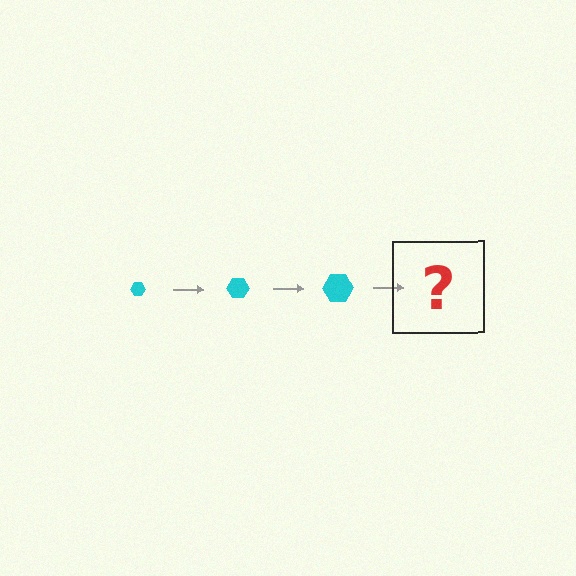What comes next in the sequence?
The next element should be a cyan hexagon, larger than the previous one.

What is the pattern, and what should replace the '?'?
The pattern is that the hexagon gets progressively larger each step. The '?' should be a cyan hexagon, larger than the previous one.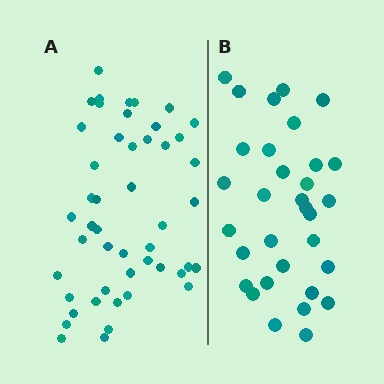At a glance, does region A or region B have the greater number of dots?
Region A (the left region) has more dots.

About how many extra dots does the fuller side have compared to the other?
Region A has approximately 15 more dots than region B.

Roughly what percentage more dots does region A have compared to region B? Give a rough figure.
About 50% more.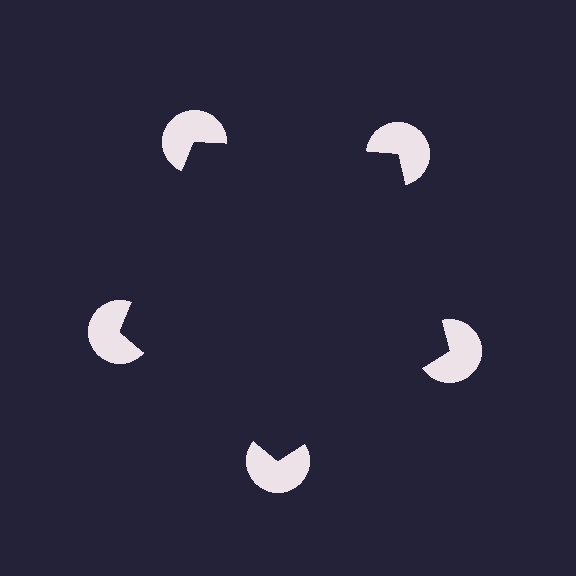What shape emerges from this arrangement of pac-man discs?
An illusory pentagon — its edges are inferred from the aligned wedge cuts in the pac-man discs, not physically drawn.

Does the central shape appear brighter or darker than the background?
It typically appears slightly darker than the background, even though no actual brightness change is drawn.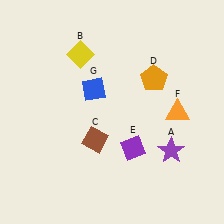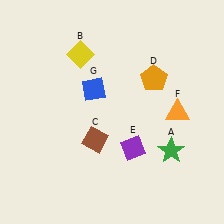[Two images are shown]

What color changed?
The star (A) changed from purple in Image 1 to green in Image 2.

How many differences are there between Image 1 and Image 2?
There is 1 difference between the two images.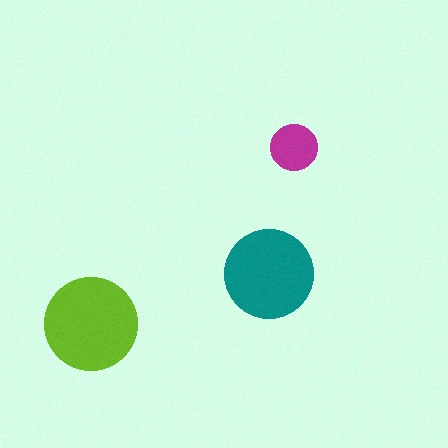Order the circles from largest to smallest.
the lime one, the teal one, the magenta one.